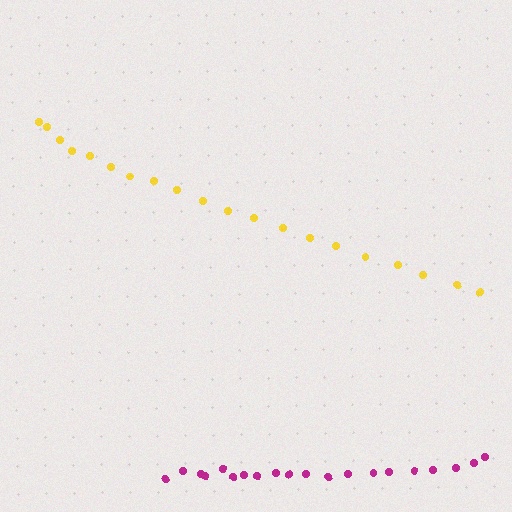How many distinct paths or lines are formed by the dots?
There are 2 distinct paths.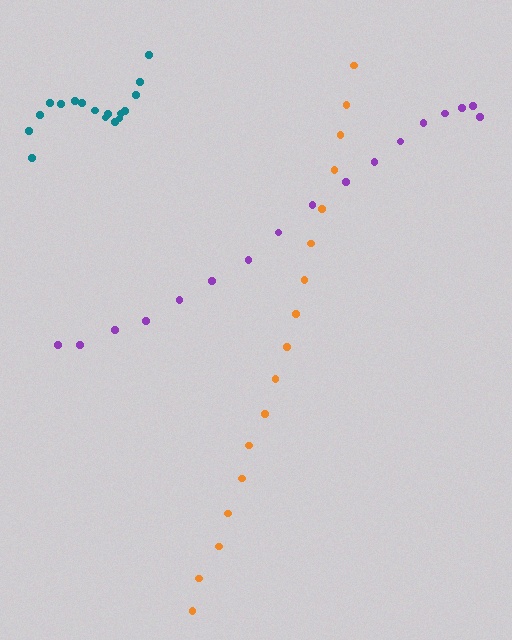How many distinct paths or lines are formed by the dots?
There are 3 distinct paths.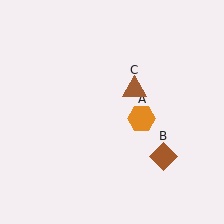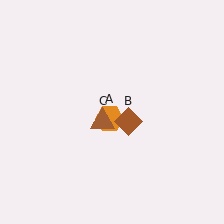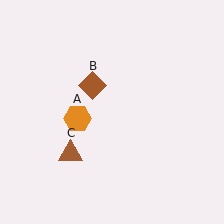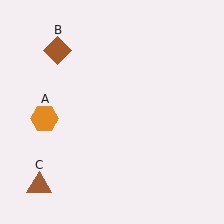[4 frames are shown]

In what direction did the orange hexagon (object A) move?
The orange hexagon (object A) moved left.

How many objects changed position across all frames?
3 objects changed position: orange hexagon (object A), brown diamond (object B), brown triangle (object C).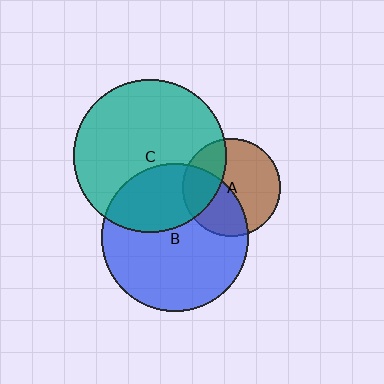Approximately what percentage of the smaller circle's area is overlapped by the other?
Approximately 35%.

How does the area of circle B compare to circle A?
Approximately 2.2 times.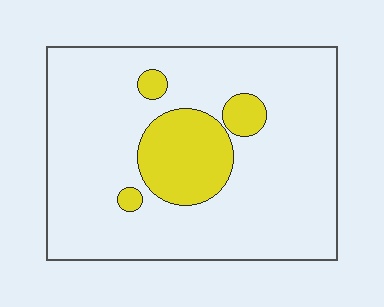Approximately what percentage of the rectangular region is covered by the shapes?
Approximately 15%.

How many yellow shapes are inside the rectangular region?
4.